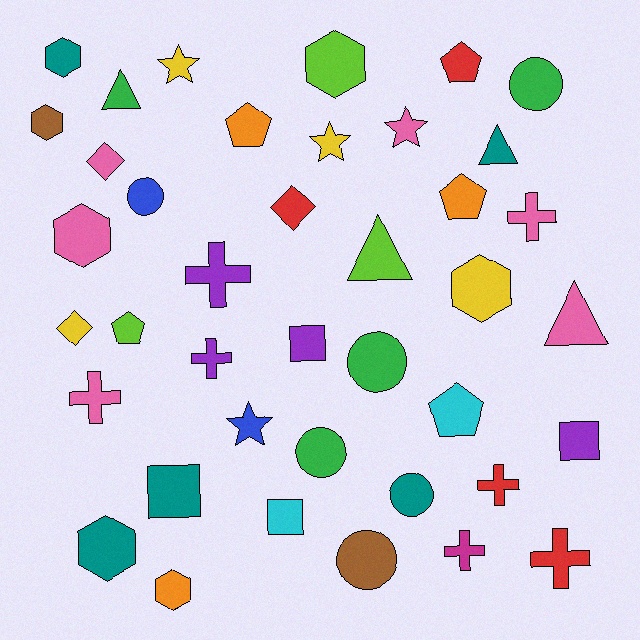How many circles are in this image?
There are 6 circles.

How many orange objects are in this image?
There are 3 orange objects.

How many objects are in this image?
There are 40 objects.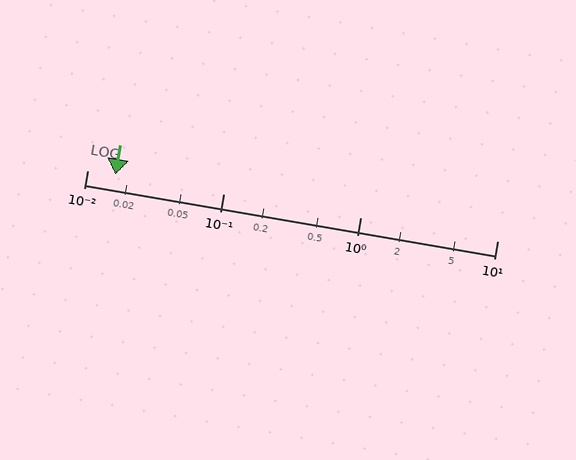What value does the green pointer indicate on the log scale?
The pointer indicates approximately 0.016.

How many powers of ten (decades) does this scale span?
The scale spans 3 decades, from 0.01 to 10.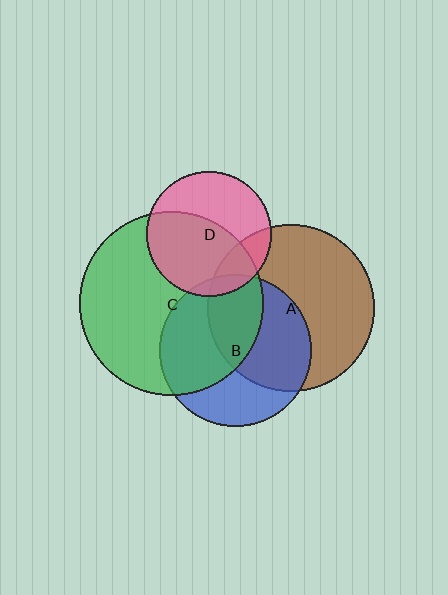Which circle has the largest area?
Circle C (green).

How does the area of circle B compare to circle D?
Approximately 1.5 times.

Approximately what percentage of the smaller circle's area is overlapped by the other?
Approximately 25%.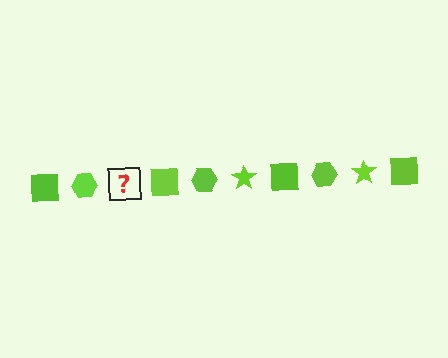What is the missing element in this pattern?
The missing element is a lime star.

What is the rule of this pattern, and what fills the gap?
The rule is that the pattern cycles through square, hexagon, star shapes in lime. The gap should be filled with a lime star.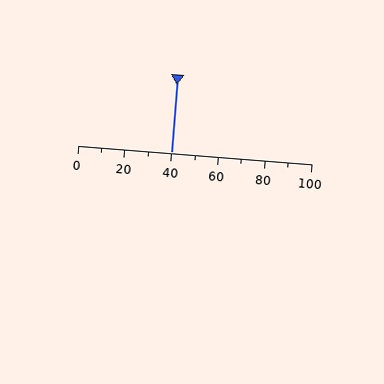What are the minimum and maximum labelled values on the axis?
The axis runs from 0 to 100.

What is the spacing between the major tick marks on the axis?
The major ticks are spaced 20 apart.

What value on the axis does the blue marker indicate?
The marker indicates approximately 40.